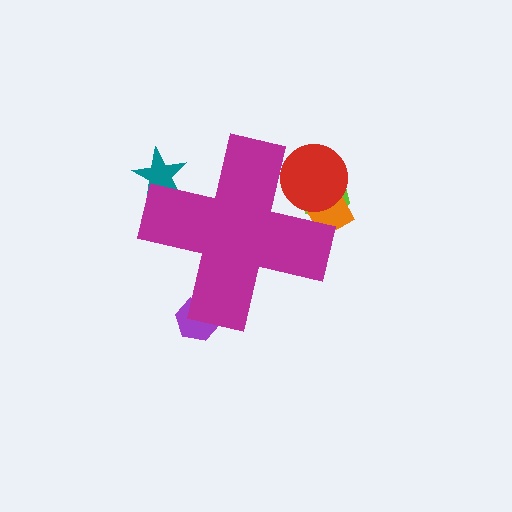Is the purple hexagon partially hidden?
Yes, the purple hexagon is partially hidden behind the magenta cross.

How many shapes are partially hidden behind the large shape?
5 shapes are partially hidden.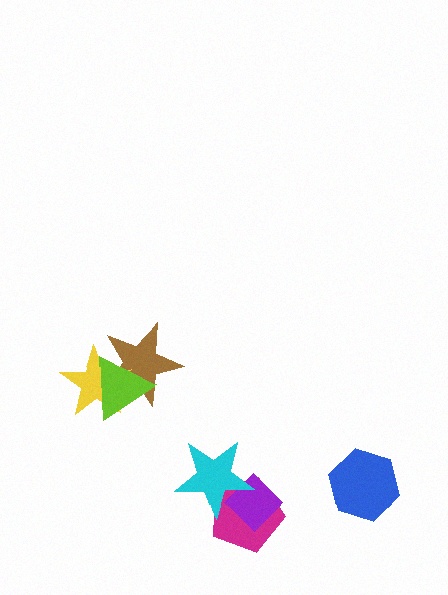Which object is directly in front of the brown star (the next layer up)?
The yellow star is directly in front of the brown star.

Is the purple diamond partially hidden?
Yes, it is partially covered by another shape.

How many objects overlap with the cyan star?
2 objects overlap with the cyan star.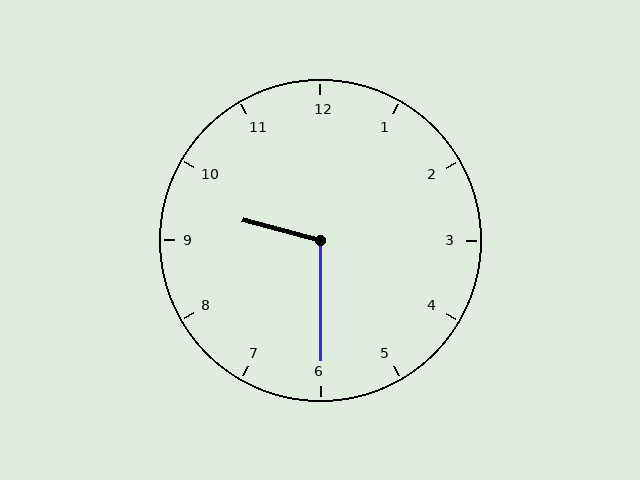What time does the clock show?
9:30.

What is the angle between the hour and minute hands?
Approximately 105 degrees.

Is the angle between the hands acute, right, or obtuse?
It is obtuse.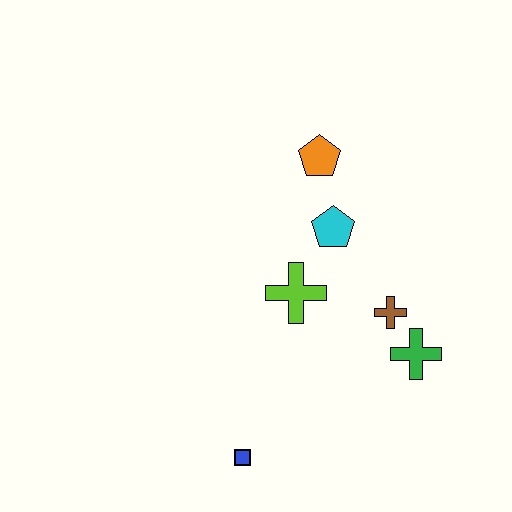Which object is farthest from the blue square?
The orange pentagon is farthest from the blue square.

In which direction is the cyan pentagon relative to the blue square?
The cyan pentagon is above the blue square.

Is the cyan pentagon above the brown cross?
Yes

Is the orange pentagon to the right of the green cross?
No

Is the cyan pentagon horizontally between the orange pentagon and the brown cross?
Yes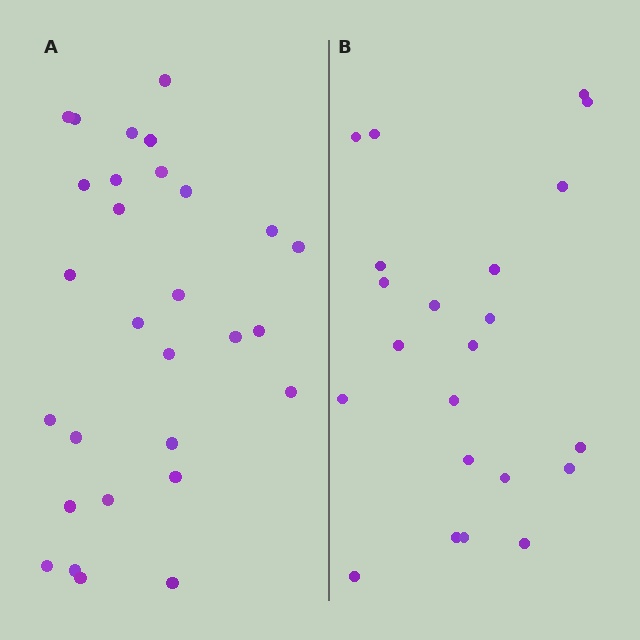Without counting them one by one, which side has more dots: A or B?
Region A (the left region) has more dots.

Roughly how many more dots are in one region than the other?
Region A has roughly 8 or so more dots than region B.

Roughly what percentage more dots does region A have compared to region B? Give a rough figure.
About 30% more.